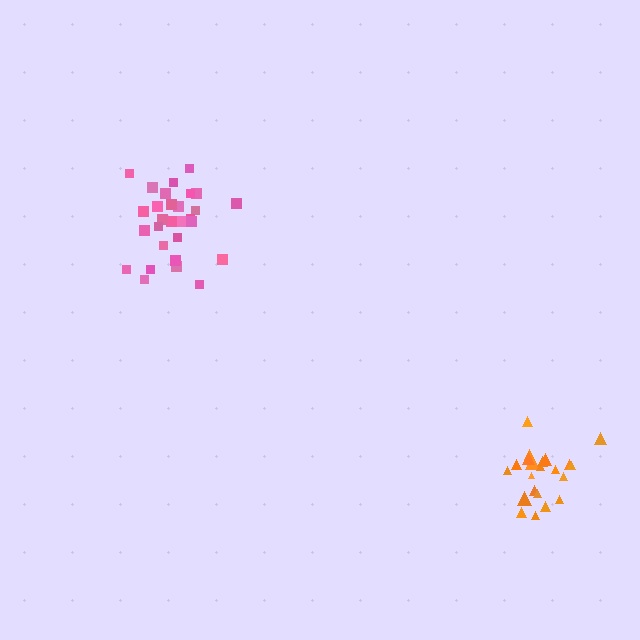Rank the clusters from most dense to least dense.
orange, pink.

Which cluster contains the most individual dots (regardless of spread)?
Pink (29).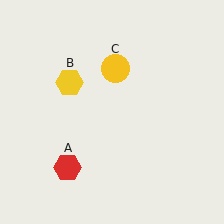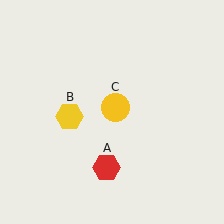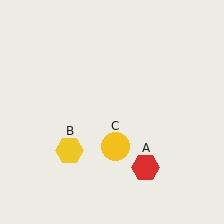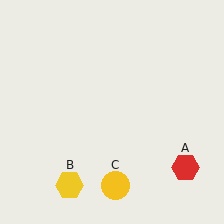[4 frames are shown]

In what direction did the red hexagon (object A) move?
The red hexagon (object A) moved right.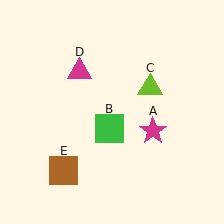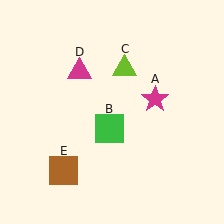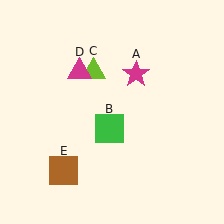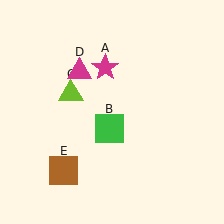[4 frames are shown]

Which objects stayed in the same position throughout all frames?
Green square (object B) and magenta triangle (object D) and brown square (object E) remained stationary.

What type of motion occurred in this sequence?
The magenta star (object A), lime triangle (object C) rotated counterclockwise around the center of the scene.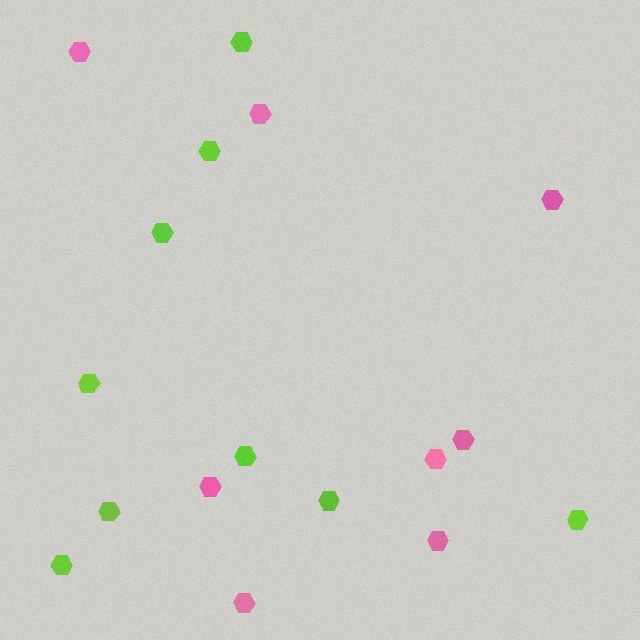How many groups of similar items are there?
There are 2 groups: one group of lime hexagons (9) and one group of pink hexagons (8).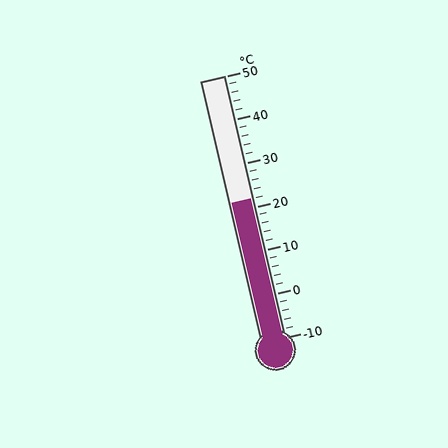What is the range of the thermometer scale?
The thermometer scale ranges from -10°C to 50°C.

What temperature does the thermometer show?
The thermometer shows approximately 22°C.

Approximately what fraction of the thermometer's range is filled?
The thermometer is filled to approximately 55% of its range.